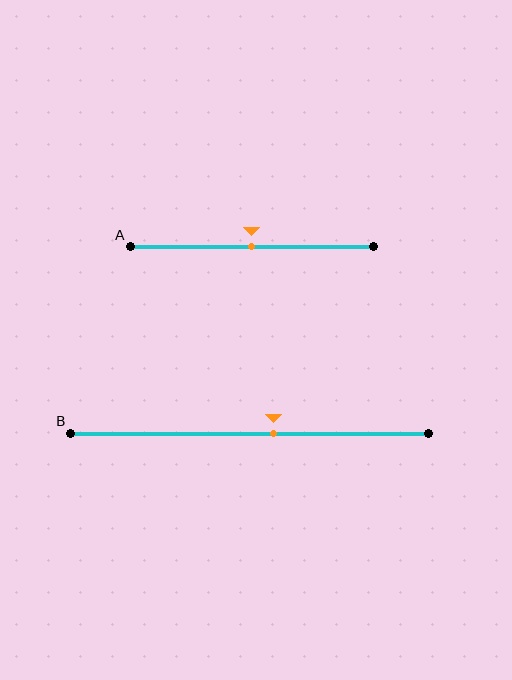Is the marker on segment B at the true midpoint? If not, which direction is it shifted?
No, the marker on segment B is shifted to the right by about 7% of the segment length.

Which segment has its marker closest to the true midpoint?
Segment A has its marker closest to the true midpoint.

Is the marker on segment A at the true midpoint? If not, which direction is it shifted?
Yes, the marker on segment A is at the true midpoint.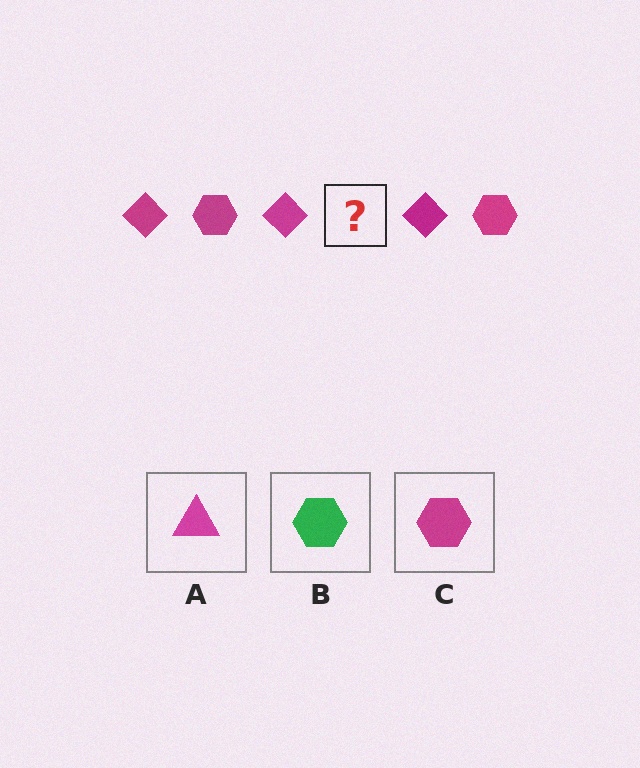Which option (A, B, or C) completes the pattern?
C.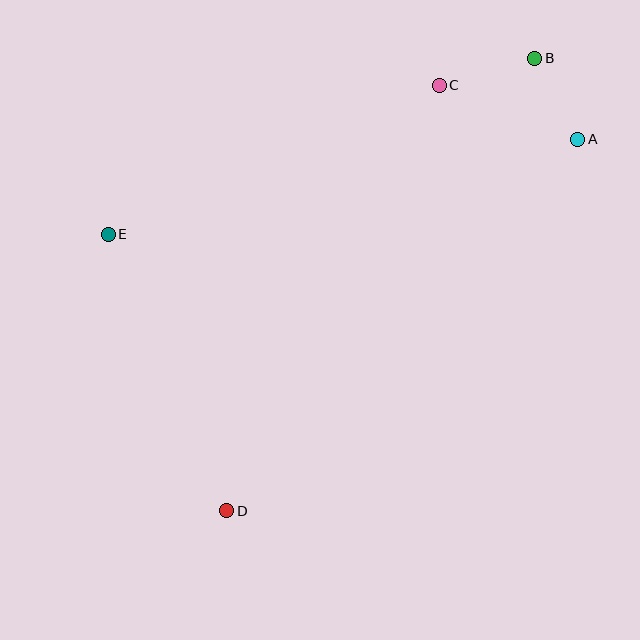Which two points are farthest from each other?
Points B and D are farthest from each other.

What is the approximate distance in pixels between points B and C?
The distance between B and C is approximately 99 pixels.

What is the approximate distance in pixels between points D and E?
The distance between D and E is approximately 301 pixels.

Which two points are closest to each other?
Points A and B are closest to each other.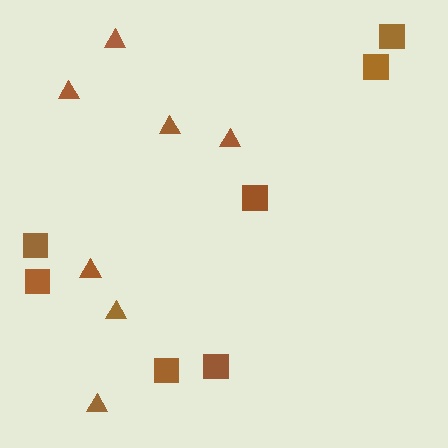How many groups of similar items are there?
There are 2 groups: one group of squares (7) and one group of triangles (7).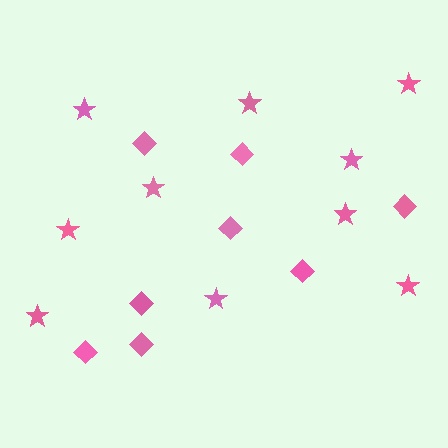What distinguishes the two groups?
There are 2 groups: one group of stars (10) and one group of diamonds (8).